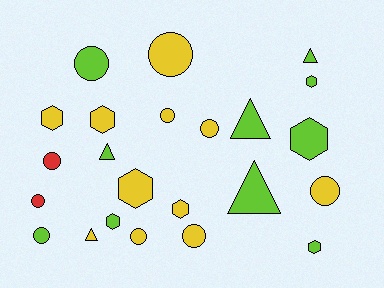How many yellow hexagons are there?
There are 4 yellow hexagons.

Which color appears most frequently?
Yellow, with 11 objects.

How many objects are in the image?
There are 23 objects.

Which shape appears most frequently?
Circle, with 10 objects.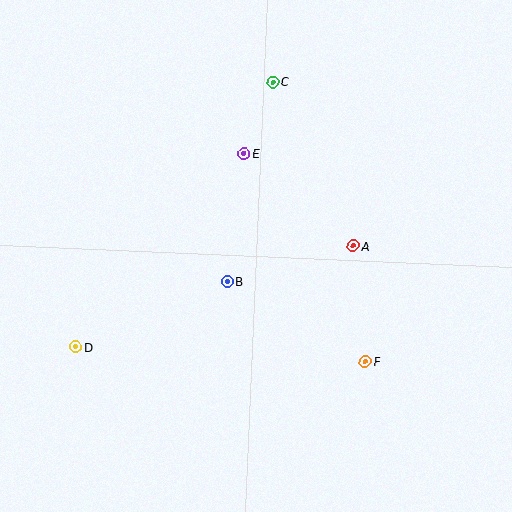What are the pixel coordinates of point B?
Point B is at (227, 282).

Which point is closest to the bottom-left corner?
Point D is closest to the bottom-left corner.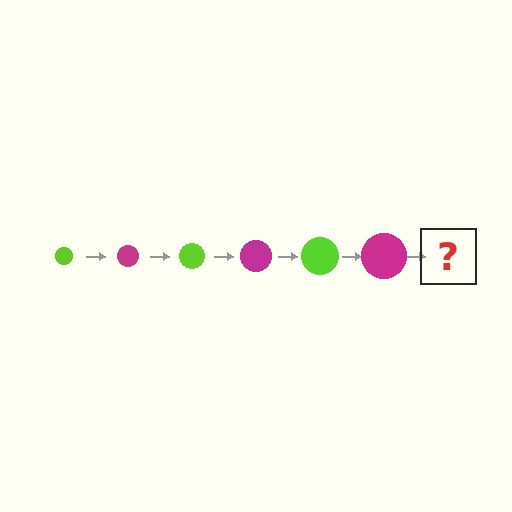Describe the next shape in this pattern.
It should be a lime circle, larger than the previous one.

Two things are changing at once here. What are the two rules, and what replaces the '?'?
The two rules are that the circle grows larger each step and the color cycles through lime and magenta. The '?' should be a lime circle, larger than the previous one.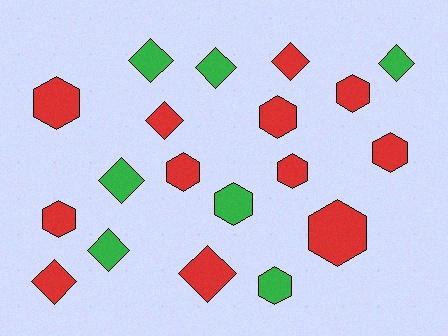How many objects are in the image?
There are 19 objects.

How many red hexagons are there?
There are 8 red hexagons.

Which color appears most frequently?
Red, with 12 objects.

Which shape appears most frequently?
Hexagon, with 10 objects.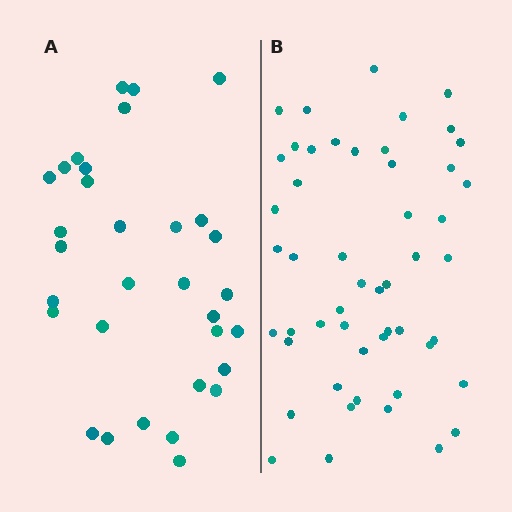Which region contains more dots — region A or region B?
Region B (the right region) has more dots.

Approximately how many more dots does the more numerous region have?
Region B has approximately 20 more dots than region A.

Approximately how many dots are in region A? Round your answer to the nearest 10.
About 30 dots. (The exact count is 32, which rounds to 30.)